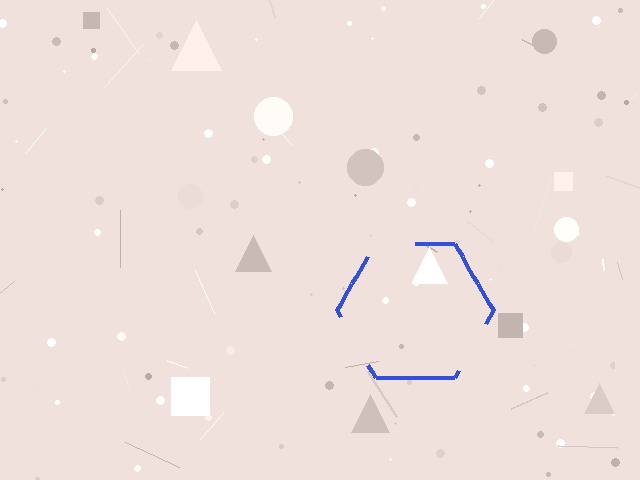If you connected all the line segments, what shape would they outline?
They would outline a hexagon.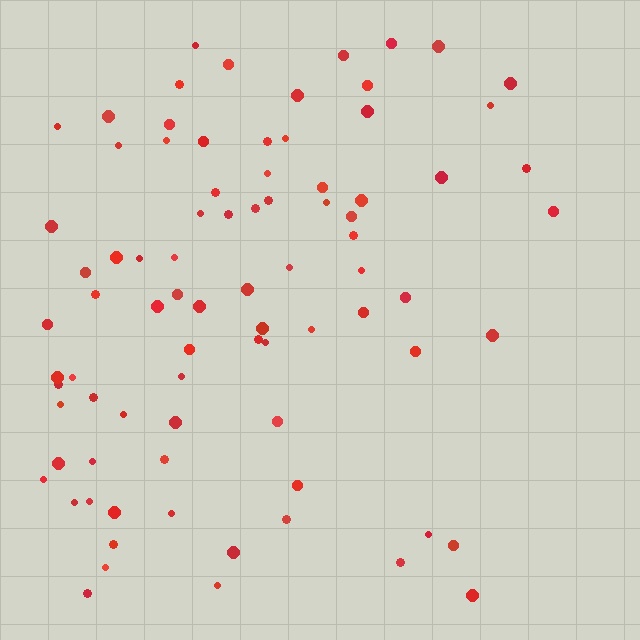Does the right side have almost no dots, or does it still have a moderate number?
Still a moderate number, just noticeably fewer than the left.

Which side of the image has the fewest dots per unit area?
The right.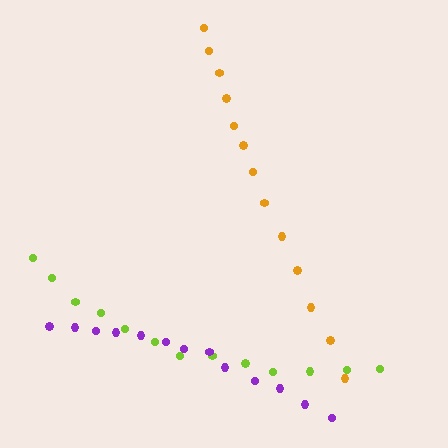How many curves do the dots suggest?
There are 3 distinct paths.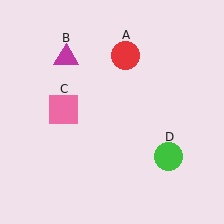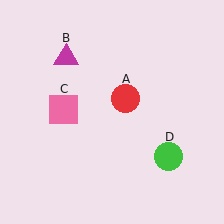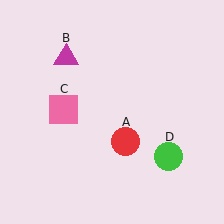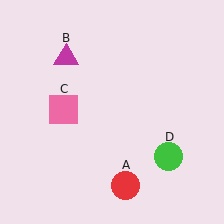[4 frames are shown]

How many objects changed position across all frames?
1 object changed position: red circle (object A).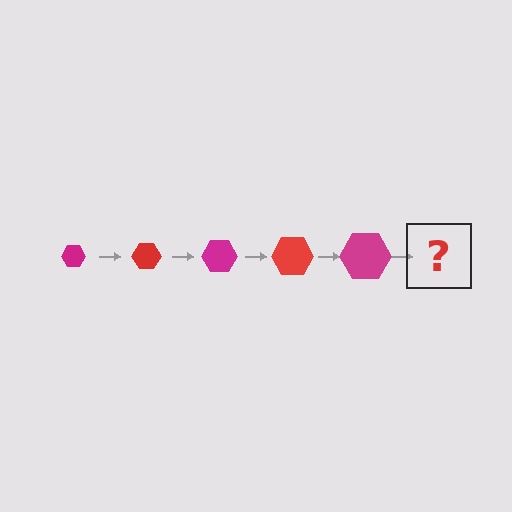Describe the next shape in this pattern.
It should be a red hexagon, larger than the previous one.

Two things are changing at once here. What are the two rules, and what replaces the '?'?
The two rules are that the hexagon grows larger each step and the color cycles through magenta and red. The '?' should be a red hexagon, larger than the previous one.